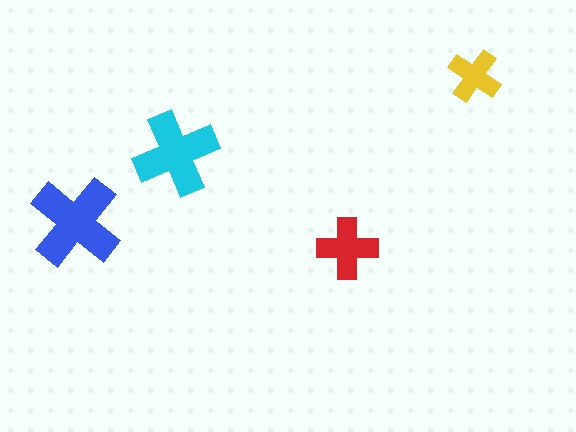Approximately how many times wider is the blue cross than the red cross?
About 1.5 times wider.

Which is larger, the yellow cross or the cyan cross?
The cyan one.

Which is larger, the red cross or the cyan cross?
The cyan one.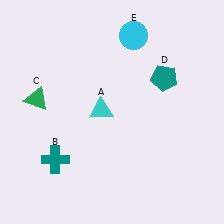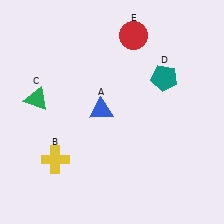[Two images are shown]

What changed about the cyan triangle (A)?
In Image 1, A is cyan. In Image 2, it changed to blue.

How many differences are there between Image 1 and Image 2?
There are 3 differences between the two images.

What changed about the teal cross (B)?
In Image 1, B is teal. In Image 2, it changed to yellow.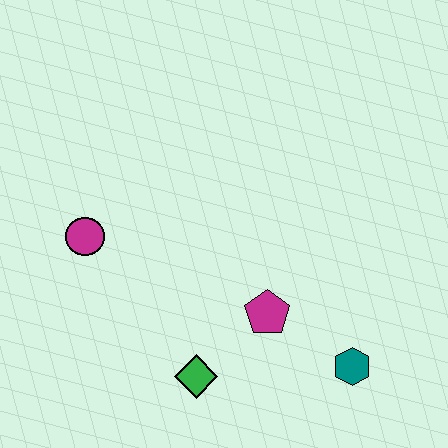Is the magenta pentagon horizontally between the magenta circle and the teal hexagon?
Yes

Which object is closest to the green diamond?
The magenta pentagon is closest to the green diamond.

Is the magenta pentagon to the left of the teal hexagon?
Yes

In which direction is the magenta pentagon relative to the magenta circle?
The magenta pentagon is to the right of the magenta circle.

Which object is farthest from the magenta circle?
The teal hexagon is farthest from the magenta circle.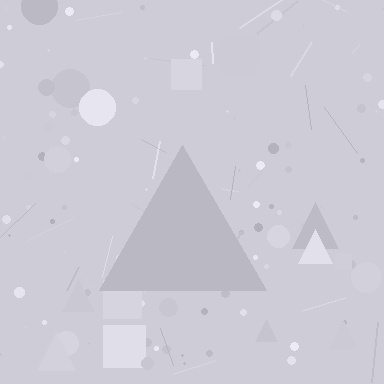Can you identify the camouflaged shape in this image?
The camouflaged shape is a triangle.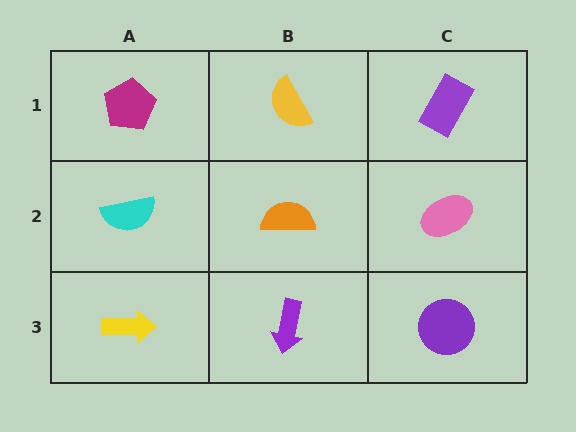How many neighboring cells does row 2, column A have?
3.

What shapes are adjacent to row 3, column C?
A pink ellipse (row 2, column C), a purple arrow (row 3, column B).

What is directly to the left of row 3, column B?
A yellow arrow.